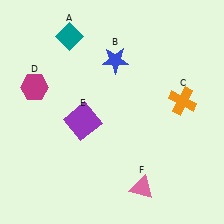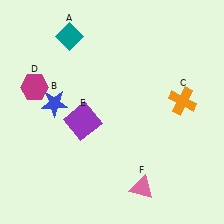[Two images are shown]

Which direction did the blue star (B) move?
The blue star (B) moved left.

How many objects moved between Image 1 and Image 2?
1 object moved between the two images.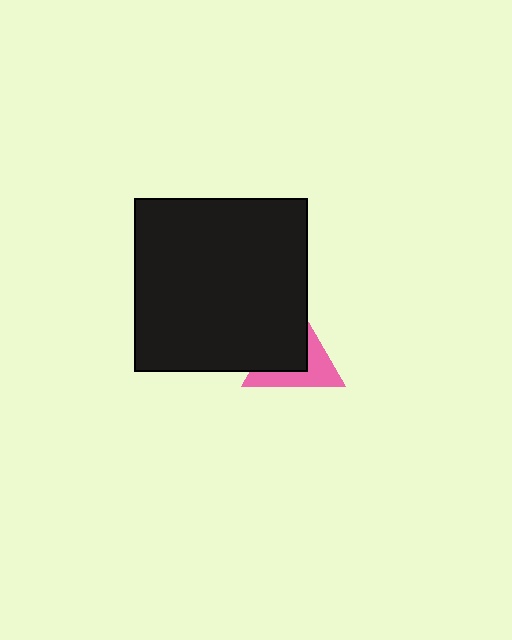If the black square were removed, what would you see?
You would see the complete pink triangle.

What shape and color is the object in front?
The object in front is a black square.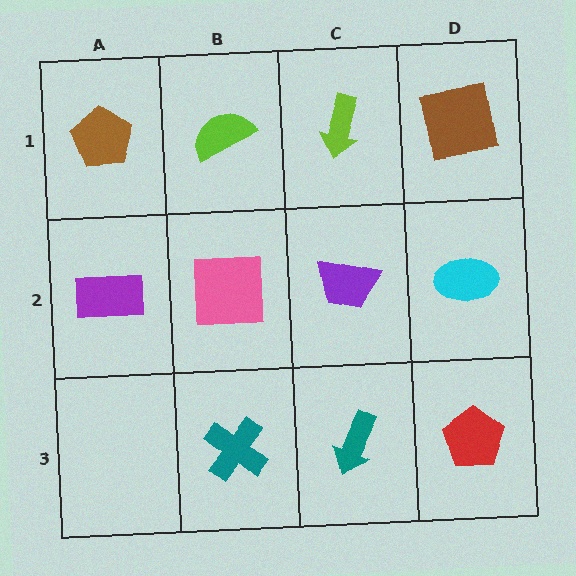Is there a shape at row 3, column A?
No, that cell is empty.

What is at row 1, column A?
A brown pentagon.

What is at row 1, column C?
A lime arrow.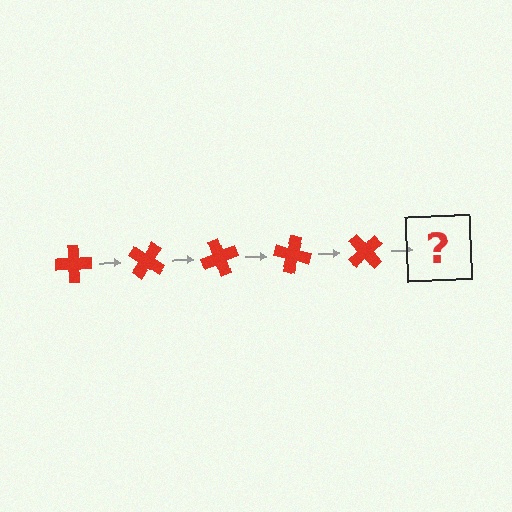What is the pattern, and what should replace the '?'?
The pattern is that the cross rotates 35 degrees each step. The '?' should be a red cross rotated 175 degrees.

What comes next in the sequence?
The next element should be a red cross rotated 175 degrees.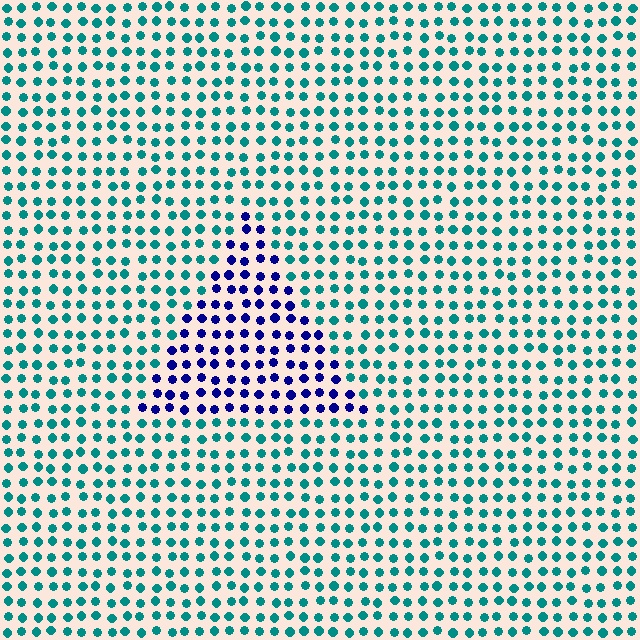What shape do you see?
I see a triangle.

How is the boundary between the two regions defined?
The boundary is defined purely by a slight shift in hue (about 64 degrees). Spacing, size, and orientation are identical on both sides.